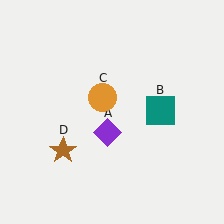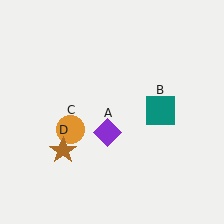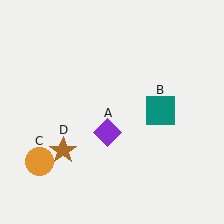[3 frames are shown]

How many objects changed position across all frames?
1 object changed position: orange circle (object C).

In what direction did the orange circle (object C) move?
The orange circle (object C) moved down and to the left.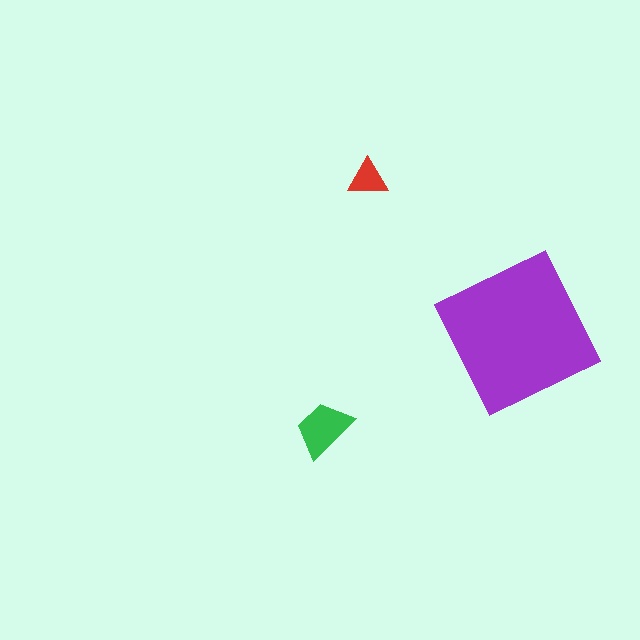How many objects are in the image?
There are 3 objects in the image.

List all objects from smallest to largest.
The red triangle, the green trapezoid, the purple square.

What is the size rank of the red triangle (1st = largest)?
3rd.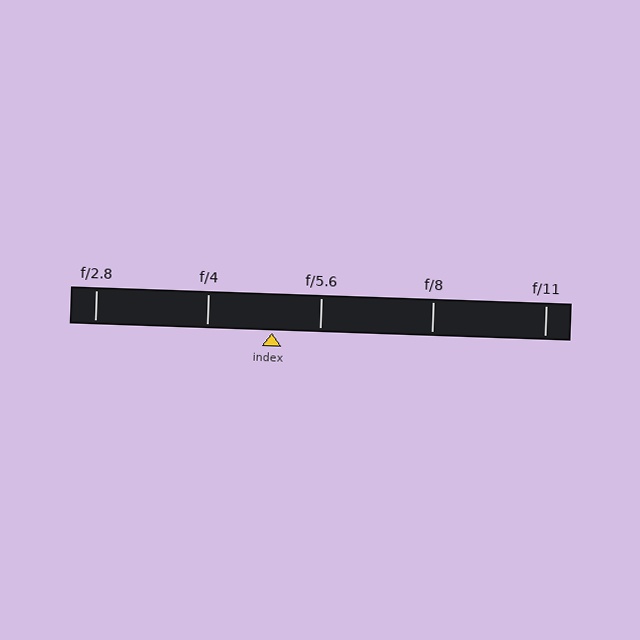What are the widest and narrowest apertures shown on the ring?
The widest aperture shown is f/2.8 and the narrowest is f/11.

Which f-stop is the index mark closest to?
The index mark is closest to f/5.6.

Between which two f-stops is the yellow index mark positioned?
The index mark is between f/4 and f/5.6.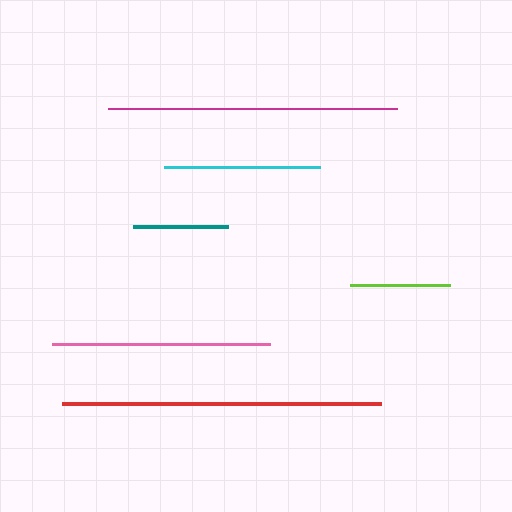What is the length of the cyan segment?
The cyan segment is approximately 156 pixels long.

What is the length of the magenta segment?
The magenta segment is approximately 289 pixels long.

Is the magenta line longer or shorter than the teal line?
The magenta line is longer than the teal line.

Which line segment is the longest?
The red line is the longest at approximately 319 pixels.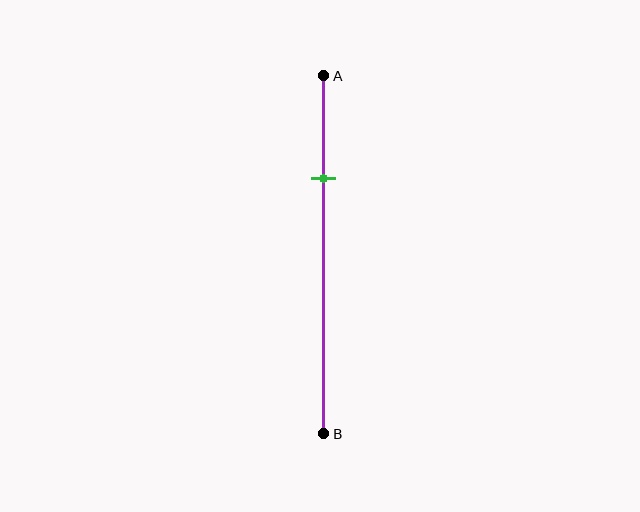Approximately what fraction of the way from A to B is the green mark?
The green mark is approximately 30% of the way from A to B.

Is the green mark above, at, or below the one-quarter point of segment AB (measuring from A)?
The green mark is below the one-quarter point of segment AB.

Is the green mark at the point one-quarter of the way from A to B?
No, the mark is at about 30% from A, not at the 25% one-quarter point.